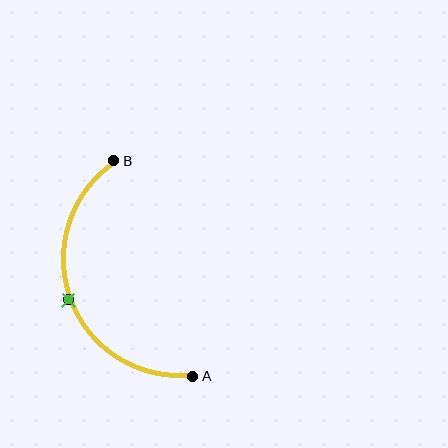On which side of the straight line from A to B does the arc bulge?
The arc bulges to the left of the straight line connecting A and B.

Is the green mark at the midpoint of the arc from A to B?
Yes. The green mark lies on the arc at equal arc-length from both A and B — it is the arc midpoint.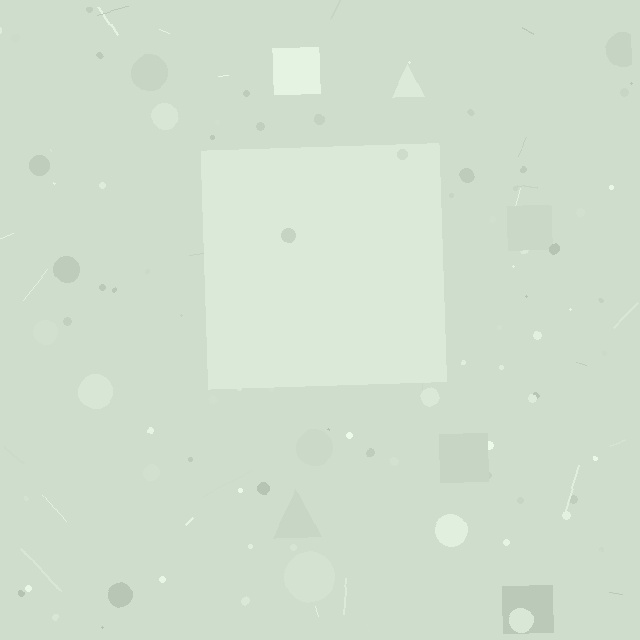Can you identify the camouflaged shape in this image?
The camouflaged shape is a square.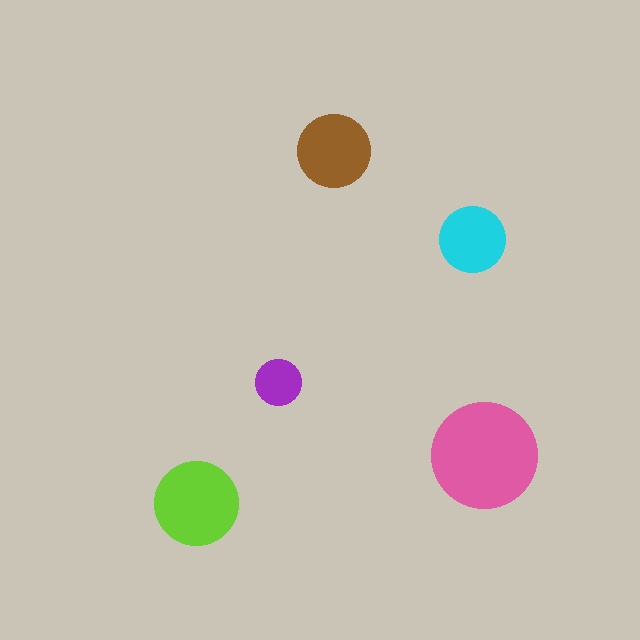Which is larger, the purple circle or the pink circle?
The pink one.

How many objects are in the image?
There are 5 objects in the image.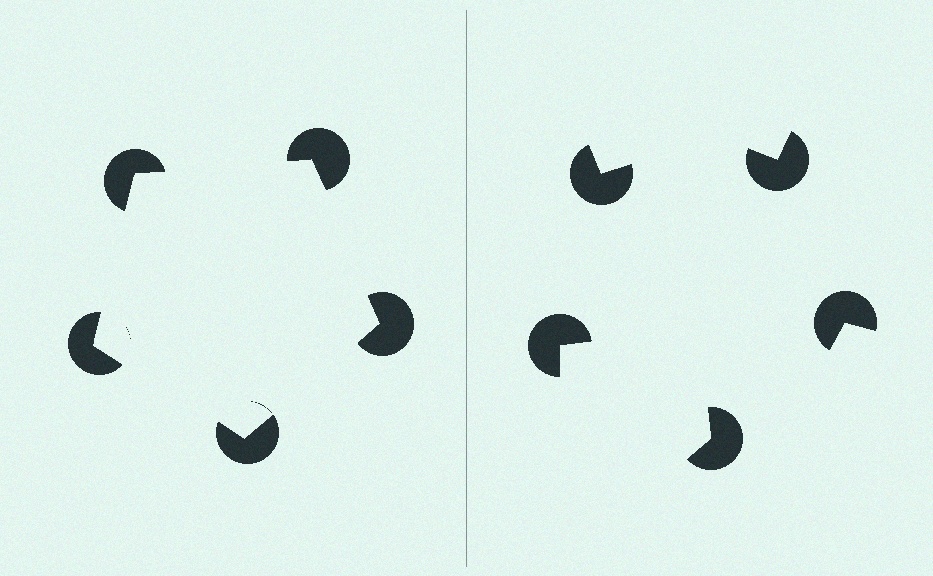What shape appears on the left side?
An illusory pentagon.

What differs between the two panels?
The pac-man discs are positioned identically on both sides; only the wedge orientations differ. On the left they align to a pentagon; on the right they are misaligned.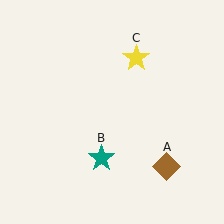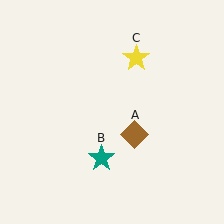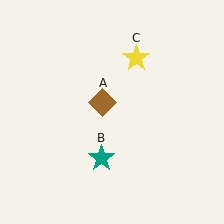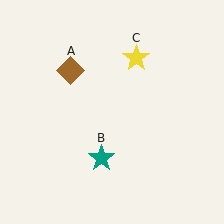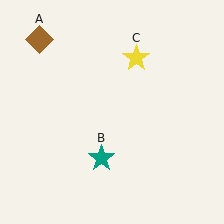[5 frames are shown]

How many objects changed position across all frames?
1 object changed position: brown diamond (object A).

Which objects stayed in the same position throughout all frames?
Teal star (object B) and yellow star (object C) remained stationary.